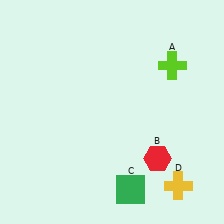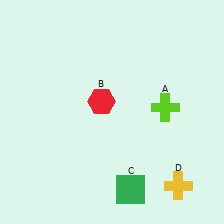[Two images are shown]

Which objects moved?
The objects that moved are: the lime cross (A), the red hexagon (B).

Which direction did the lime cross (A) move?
The lime cross (A) moved down.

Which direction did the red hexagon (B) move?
The red hexagon (B) moved up.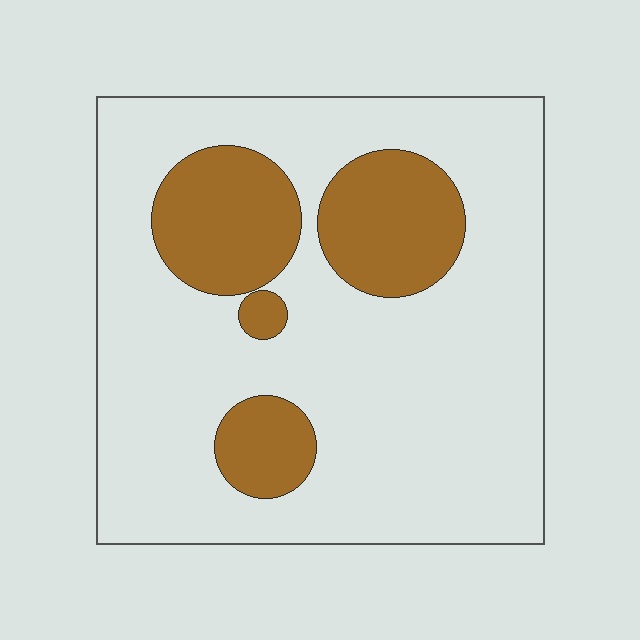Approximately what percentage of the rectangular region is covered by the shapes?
Approximately 25%.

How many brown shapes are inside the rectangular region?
4.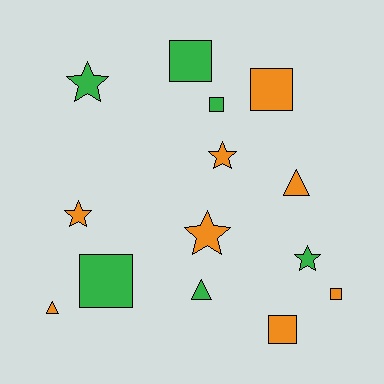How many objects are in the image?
There are 14 objects.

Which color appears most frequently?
Orange, with 8 objects.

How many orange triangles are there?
There are 2 orange triangles.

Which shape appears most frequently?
Square, with 6 objects.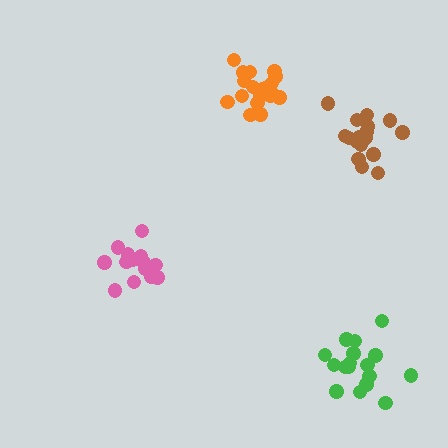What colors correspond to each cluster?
The clusters are colored: brown, green, pink, orange.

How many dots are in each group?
Group 1: 19 dots, Group 2: 18 dots, Group 3: 15 dots, Group 4: 20 dots (72 total).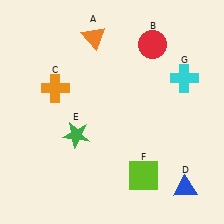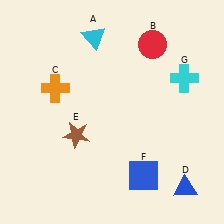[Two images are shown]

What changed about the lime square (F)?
In Image 1, F is lime. In Image 2, it changed to blue.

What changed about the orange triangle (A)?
In Image 1, A is orange. In Image 2, it changed to cyan.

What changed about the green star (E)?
In Image 1, E is green. In Image 2, it changed to brown.